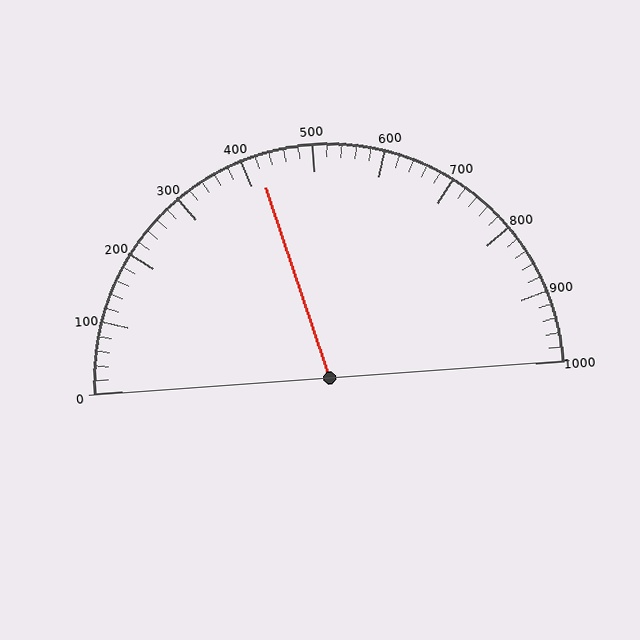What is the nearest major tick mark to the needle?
The nearest major tick mark is 400.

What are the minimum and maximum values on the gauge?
The gauge ranges from 0 to 1000.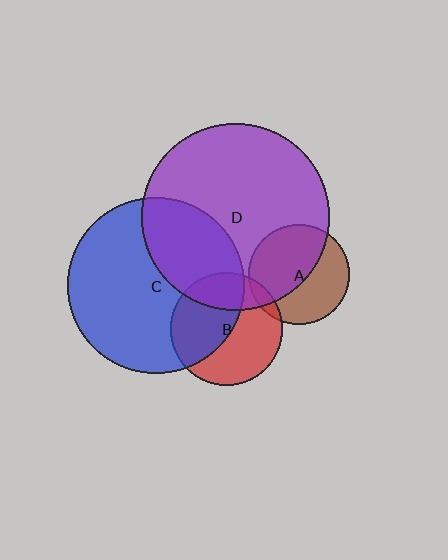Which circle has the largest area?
Circle D (purple).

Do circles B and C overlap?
Yes.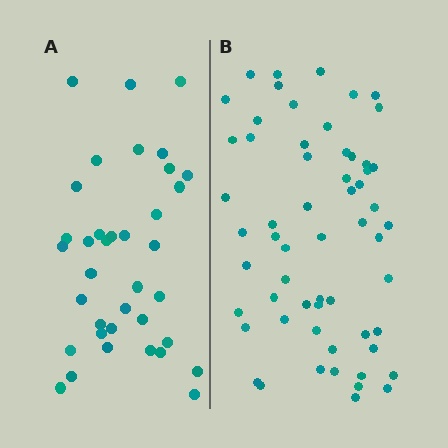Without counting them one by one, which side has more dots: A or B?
Region B (the right region) has more dots.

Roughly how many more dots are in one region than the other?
Region B has approximately 20 more dots than region A.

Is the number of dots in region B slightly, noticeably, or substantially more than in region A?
Region B has substantially more. The ratio is roughly 1.6 to 1.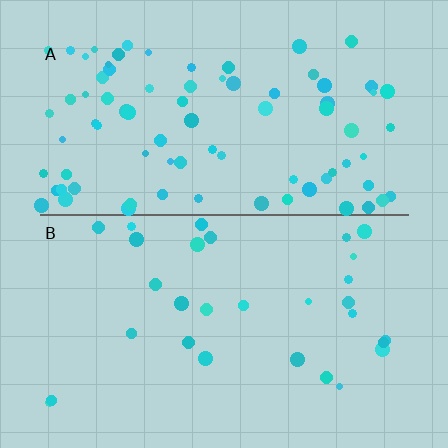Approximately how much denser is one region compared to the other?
Approximately 2.8× — region A over region B.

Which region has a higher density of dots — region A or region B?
A (the top).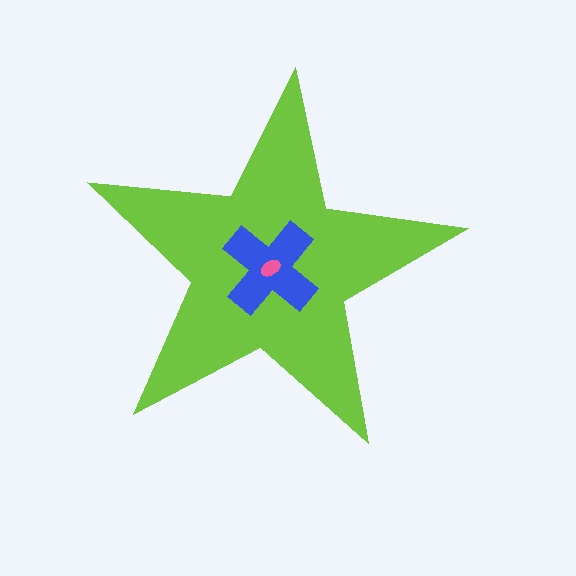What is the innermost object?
The pink ellipse.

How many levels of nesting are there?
3.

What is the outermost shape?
The lime star.